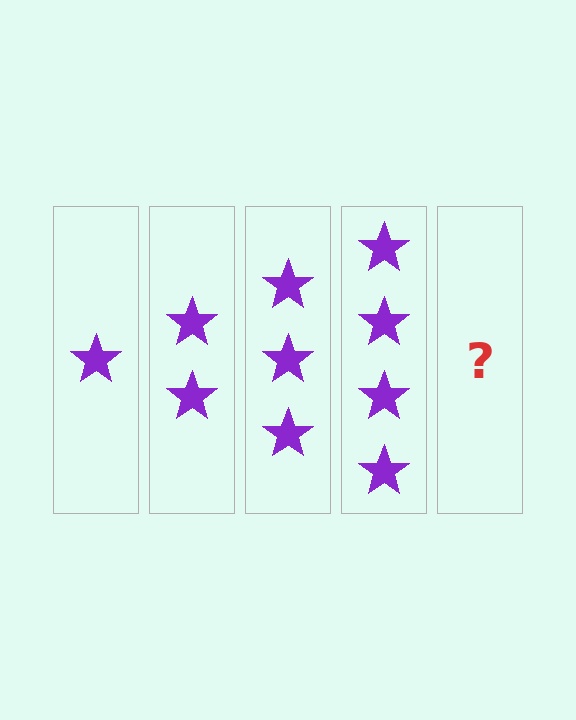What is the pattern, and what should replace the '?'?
The pattern is that each step adds one more star. The '?' should be 5 stars.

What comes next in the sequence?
The next element should be 5 stars.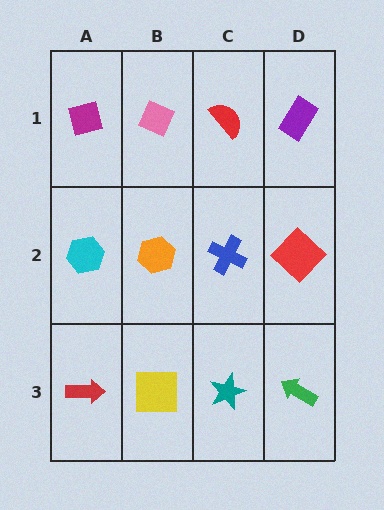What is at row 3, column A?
A red arrow.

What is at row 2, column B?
An orange hexagon.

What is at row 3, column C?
A teal star.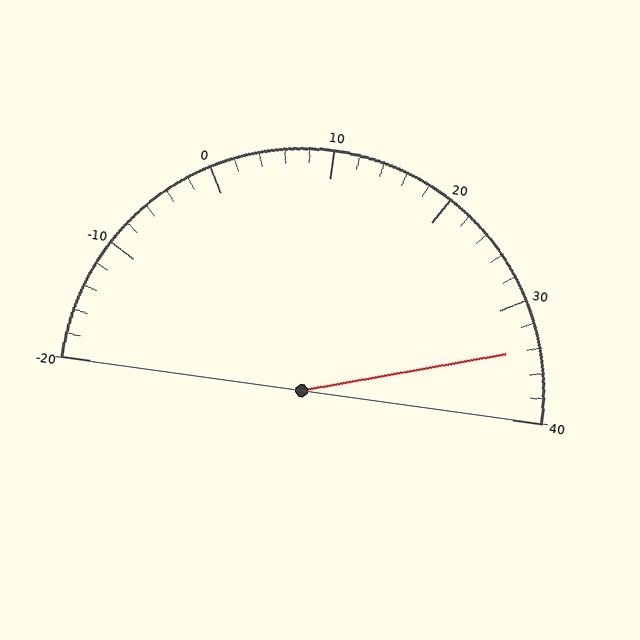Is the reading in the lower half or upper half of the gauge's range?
The reading is in the upper half of the range (-20 to 40).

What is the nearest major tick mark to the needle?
The nearest major tick mark is 30.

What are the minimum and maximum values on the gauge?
The gauge ranges from -20 to 40.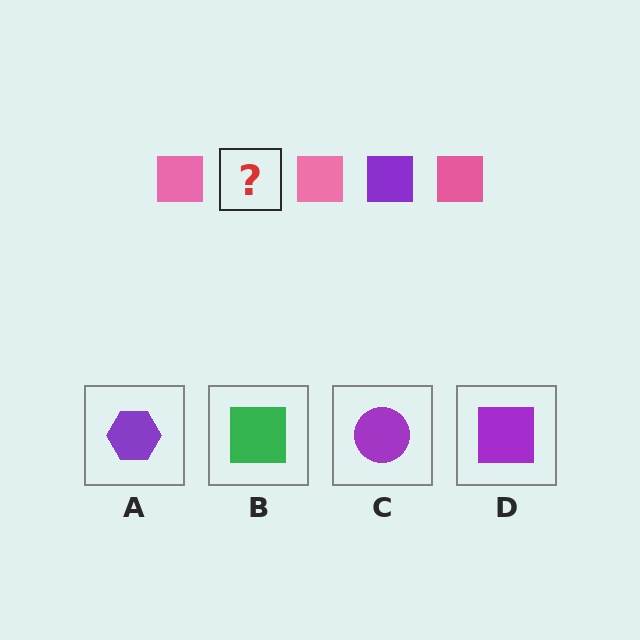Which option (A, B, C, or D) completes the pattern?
D.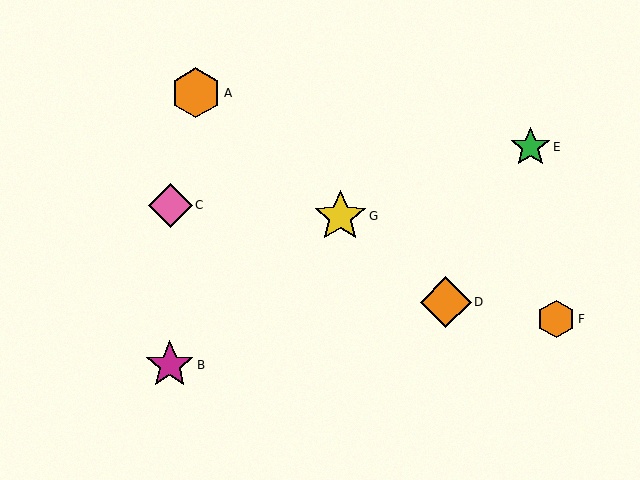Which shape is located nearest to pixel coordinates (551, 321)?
The orange hexagon (labeled F) at (556, 319) is nearest to that location.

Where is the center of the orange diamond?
The center of the orange diamond is at (446, 302).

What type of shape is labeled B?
Shape B is a magenta star.